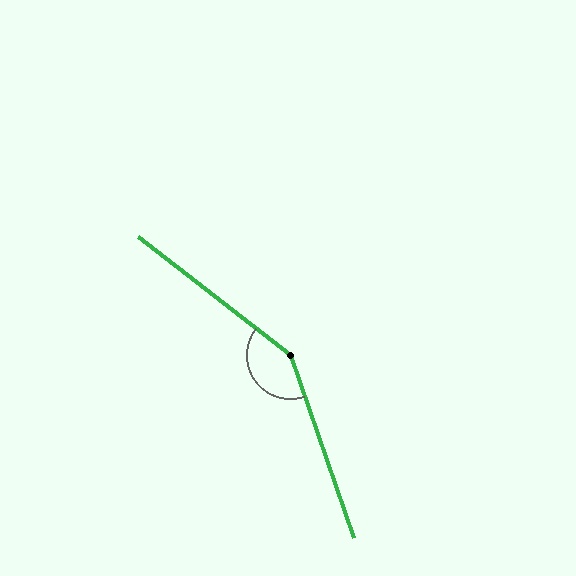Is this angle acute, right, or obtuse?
It is obtuse.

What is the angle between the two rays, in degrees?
Approximately 147 degrees.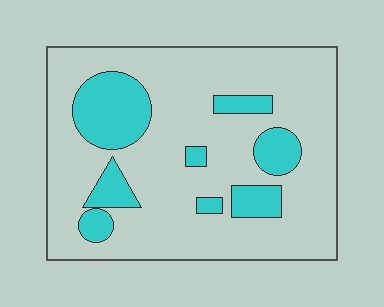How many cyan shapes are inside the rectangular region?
8.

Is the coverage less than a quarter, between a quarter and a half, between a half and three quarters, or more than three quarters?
Less than a quarter.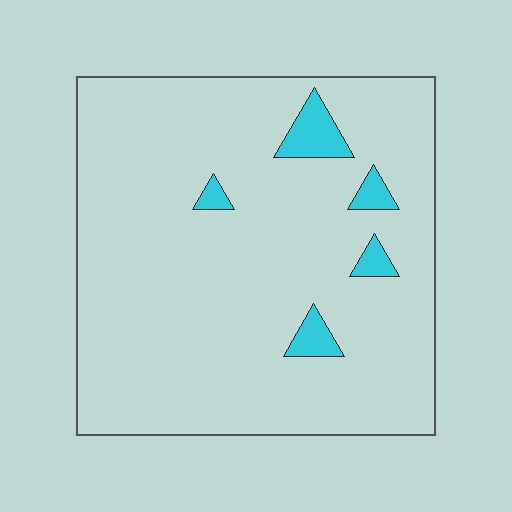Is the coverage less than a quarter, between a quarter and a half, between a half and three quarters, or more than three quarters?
Less than a quarter.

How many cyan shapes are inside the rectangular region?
5.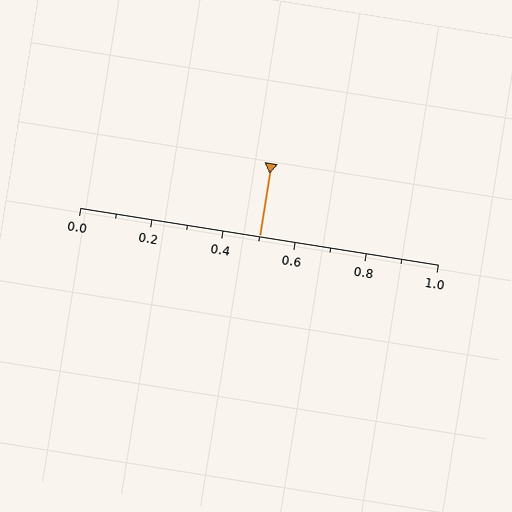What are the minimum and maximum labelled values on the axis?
The axis runs from 0.0 to 1.0.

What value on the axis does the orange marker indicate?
The marker indicates approximately 0.5.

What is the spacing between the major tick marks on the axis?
The major ticks are spaced 0.2 apart.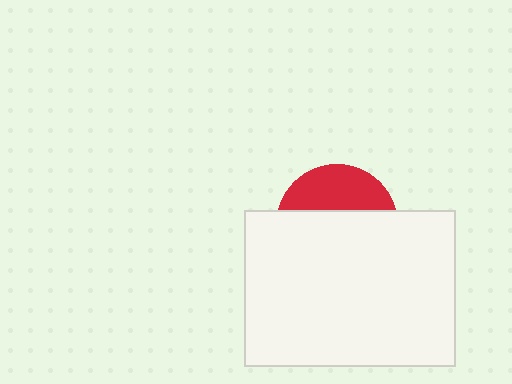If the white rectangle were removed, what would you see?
You would see the complete red circle.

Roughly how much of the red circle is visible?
A small part of it is visible (roughly 34%).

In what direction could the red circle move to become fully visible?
The red circle could move up. That would shift it out from behind the white rectangle entirely.